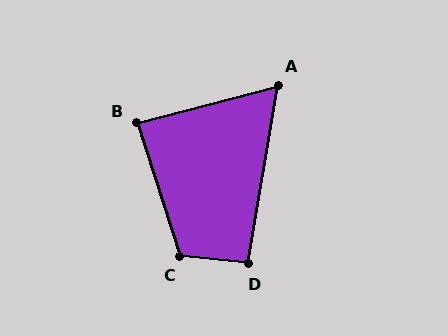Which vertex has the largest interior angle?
C, at approximately 114 degrees.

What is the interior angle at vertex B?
Approximately 86 degrees (approximately right).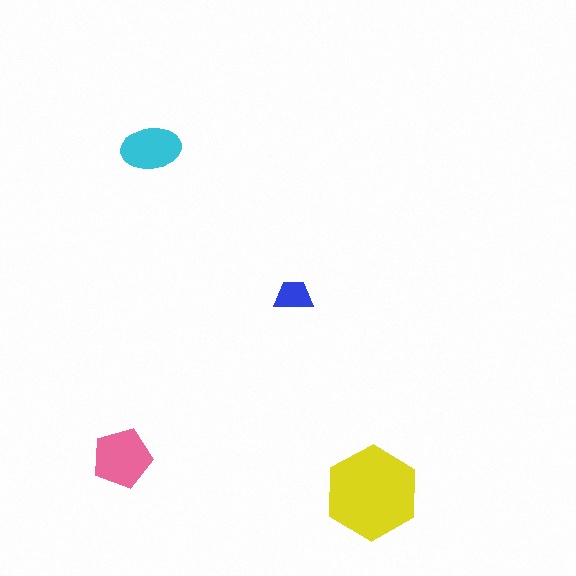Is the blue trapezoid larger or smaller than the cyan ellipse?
Smaller.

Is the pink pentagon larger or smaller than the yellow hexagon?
Smaller.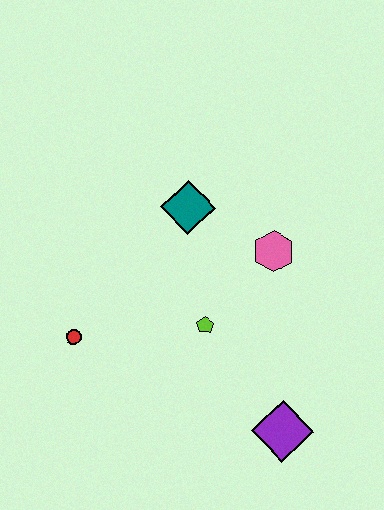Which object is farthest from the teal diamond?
The purple diamond is farthest from the teal diamond.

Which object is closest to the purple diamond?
The lime pentagon is closest to the purple diamond.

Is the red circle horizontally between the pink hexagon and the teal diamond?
No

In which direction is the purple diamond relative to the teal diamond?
The purple diamond is below the teal diamond.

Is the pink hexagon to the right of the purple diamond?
No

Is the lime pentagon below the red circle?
No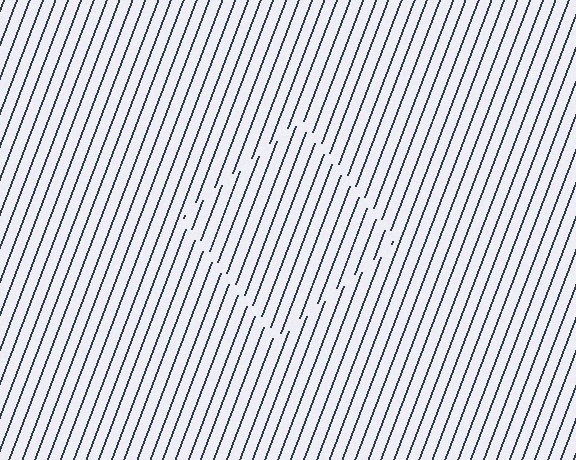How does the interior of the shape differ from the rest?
The interior of the shape contains the same grating, shifted by half a period — the contour is defined by the phase discontinuity where line-ends from the inner and outer gratings abut.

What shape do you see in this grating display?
An illusory square. The interior of the shape contains the same grating, shifted by half a period — the contour is defined by the phase discontinuity where line-ends from the inner and outer gratings abut.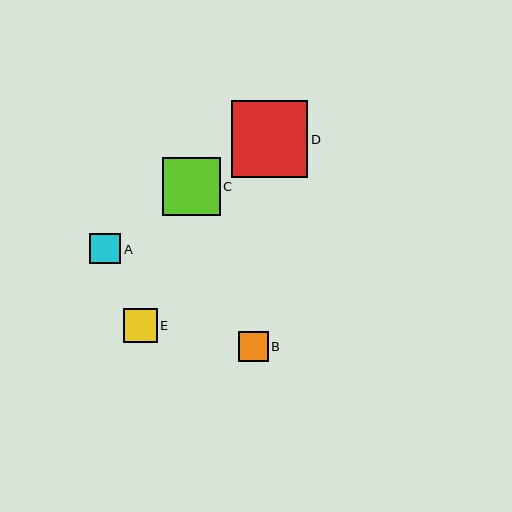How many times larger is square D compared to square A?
Square D is approximately 2.5 times the size of square A.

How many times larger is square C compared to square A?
Square C is approximately 1.9 times the size of square A.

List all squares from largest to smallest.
From largest to smallest: D, C, E, A, B.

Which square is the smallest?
Square B is the smallest with a size of approximately 30 pixels.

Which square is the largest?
Square D is the largest with a size of approximately 76 pixels.